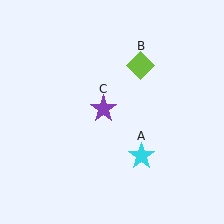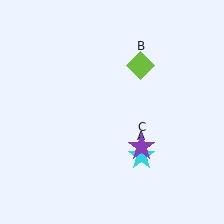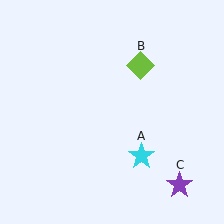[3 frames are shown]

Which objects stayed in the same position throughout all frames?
Cyan star (object A) and lime diamond (object B) remained stationary.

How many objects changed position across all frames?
1 object changed position: purple star (object C).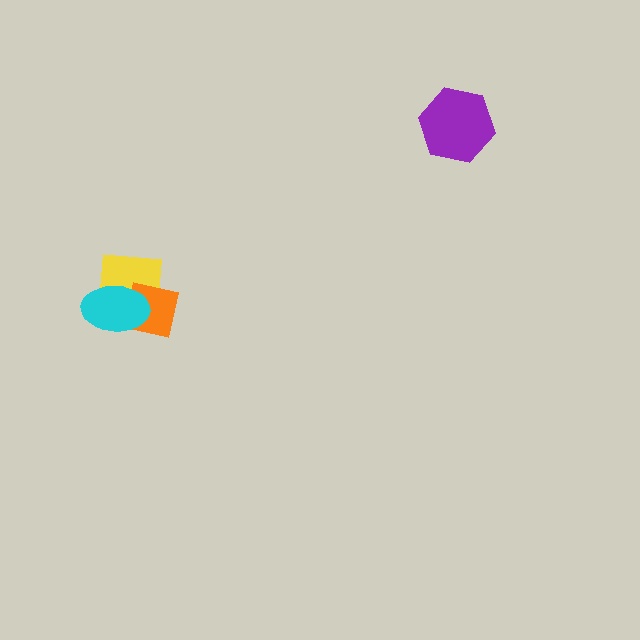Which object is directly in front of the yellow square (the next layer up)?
The orange square is directly in front of the yellow square.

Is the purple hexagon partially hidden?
No, no other shape covers it.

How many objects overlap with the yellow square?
2 objects overlap with the yellow square.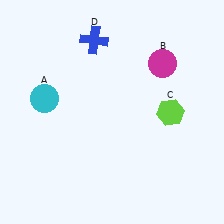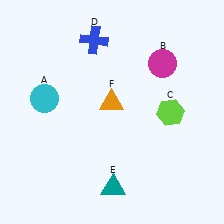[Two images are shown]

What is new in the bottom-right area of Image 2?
A teal triangle (E) was added in the bottom-right area of Image 2.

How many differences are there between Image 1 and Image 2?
There are 2 differences between the two images.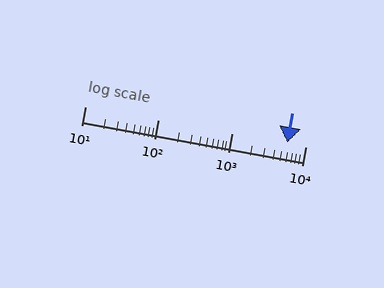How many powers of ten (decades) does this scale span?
The scale spans 3 decades, from 10 to 10000.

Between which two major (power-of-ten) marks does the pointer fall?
The pointer is between 1000 and 10000.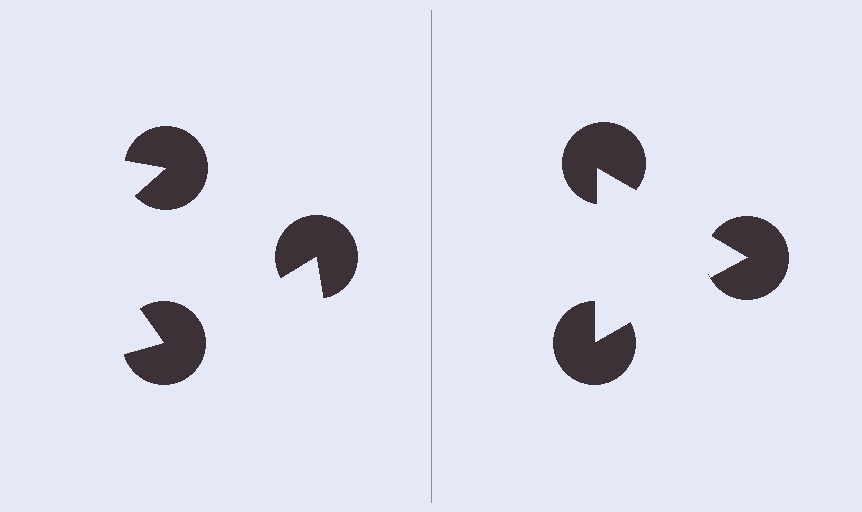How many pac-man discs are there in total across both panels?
6 — 3 on each side.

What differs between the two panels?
The pac-man discs are positioned identically on both sides; only the wedge orientations differ. On the right they align to a triangle; on the left they are misaligned.